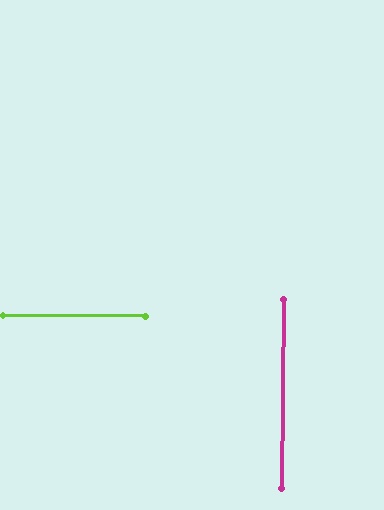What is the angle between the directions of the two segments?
Approximately 90 degrees.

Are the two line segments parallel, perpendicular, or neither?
Perpendicular — they meet at approximately 90°.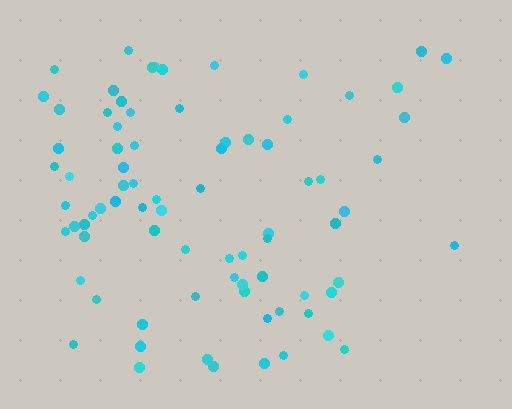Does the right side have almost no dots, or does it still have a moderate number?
Still a moderate number, just noticeably fewer than the left.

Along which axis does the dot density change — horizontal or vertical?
Horizontal.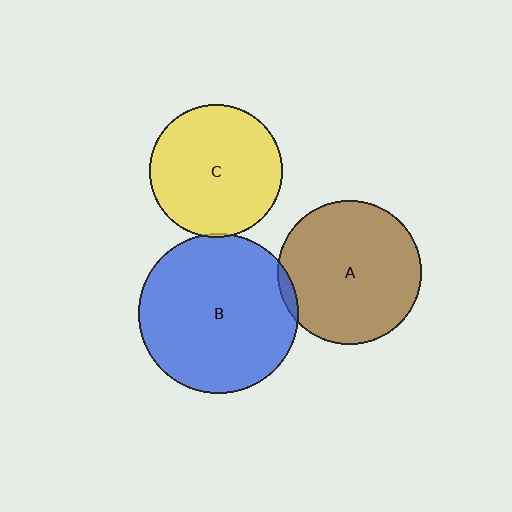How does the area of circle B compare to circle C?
Approximately 1.5 times.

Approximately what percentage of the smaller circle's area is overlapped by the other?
Approximately 5%.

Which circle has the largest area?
Circle B (blue).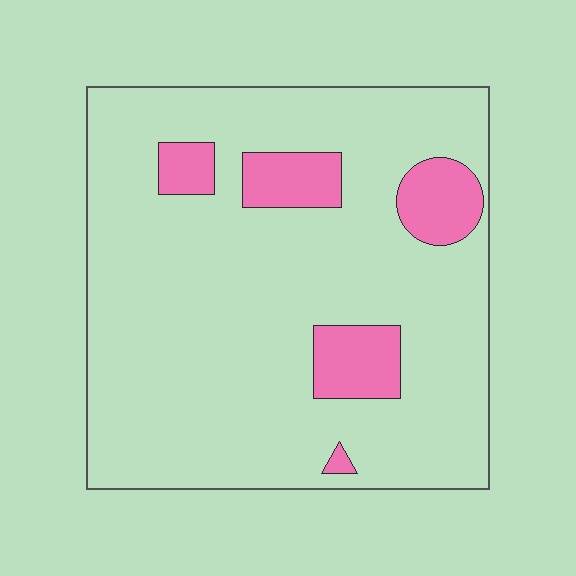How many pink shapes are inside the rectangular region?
5.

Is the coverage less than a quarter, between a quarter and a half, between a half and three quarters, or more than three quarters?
Less than a quarter.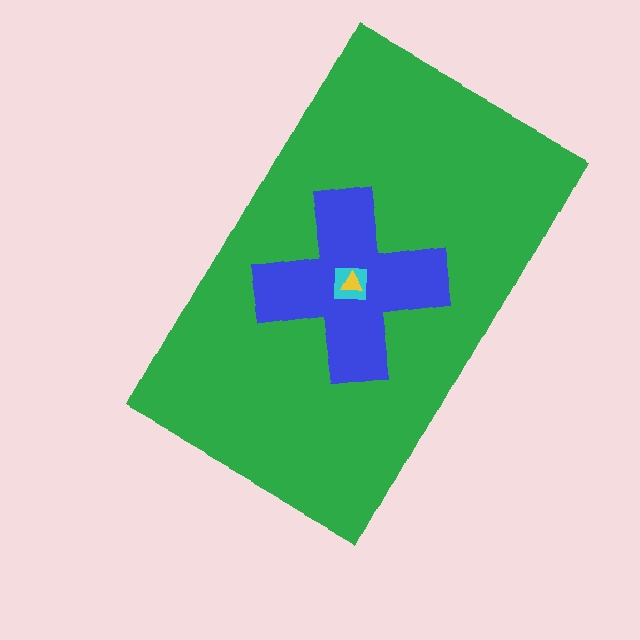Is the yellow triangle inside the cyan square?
Yes.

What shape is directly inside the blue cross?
The cyan square.